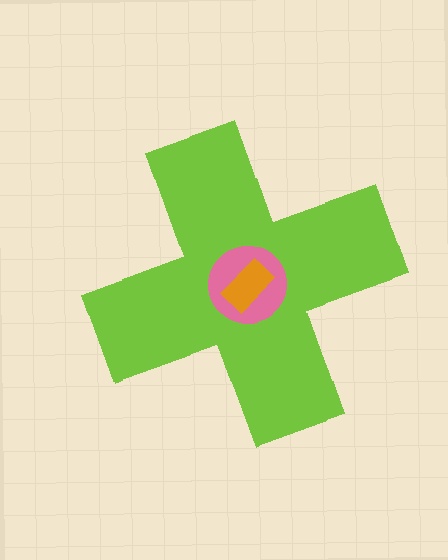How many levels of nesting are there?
3.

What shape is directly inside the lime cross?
The pink circle.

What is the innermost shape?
The orange rectangle.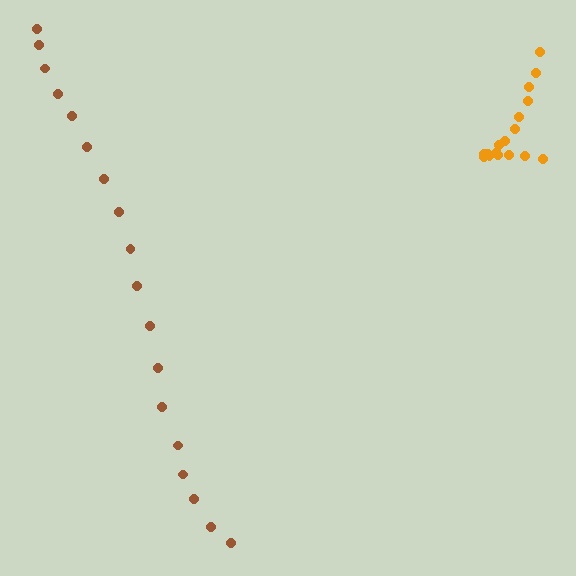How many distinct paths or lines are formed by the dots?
There are 2 distinct paths.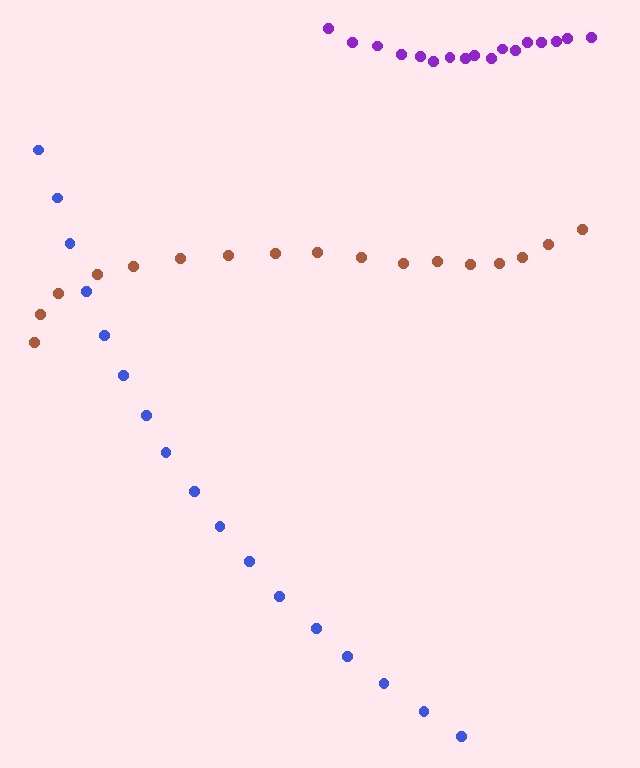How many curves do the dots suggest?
There are 3 distinct paths.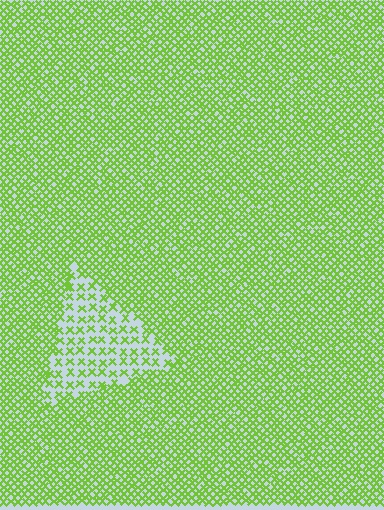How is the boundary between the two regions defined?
The boundary is defined by a change in element density (approximately 2.3x ratio). All elements are the same color, size, and shape.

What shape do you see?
I see a triangle.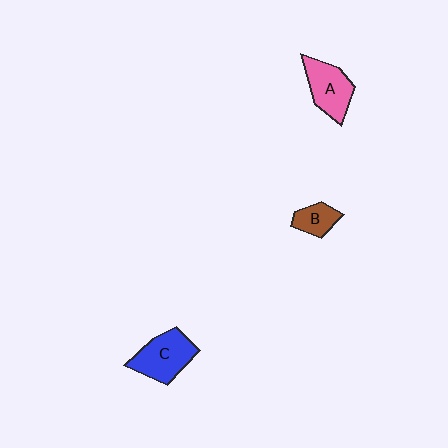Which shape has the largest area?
Shape C (blue).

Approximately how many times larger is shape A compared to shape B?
Approximately 1.8 times.